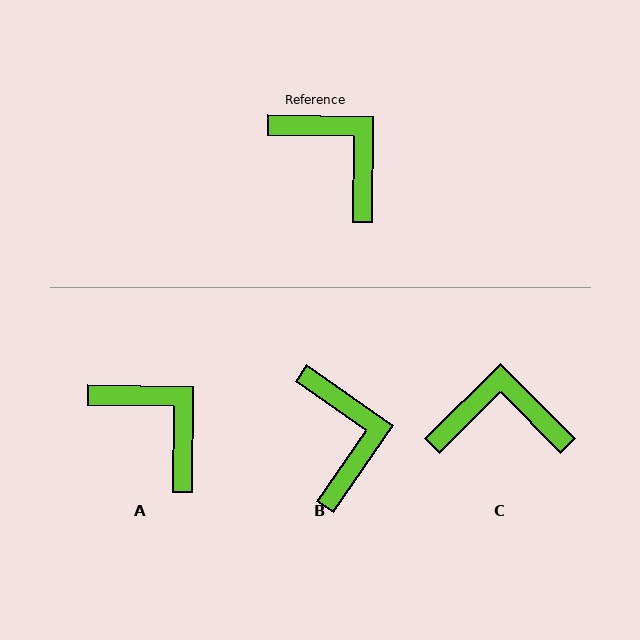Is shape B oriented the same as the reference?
No, it is off by about 34 degrees.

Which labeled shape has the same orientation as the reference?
A.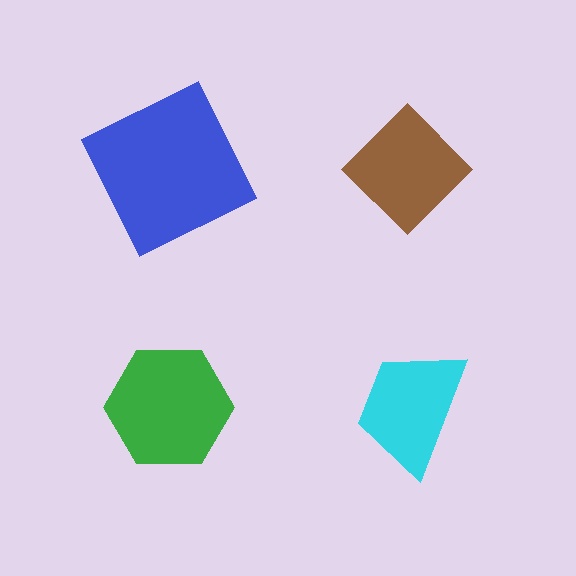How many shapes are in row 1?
2 shapes.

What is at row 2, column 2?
A cyan trapezoid.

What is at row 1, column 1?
A blue square.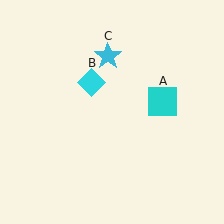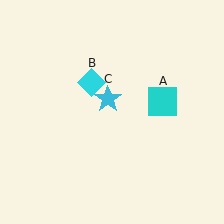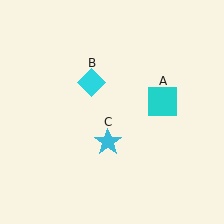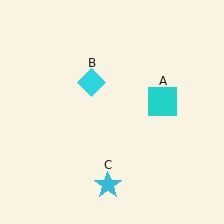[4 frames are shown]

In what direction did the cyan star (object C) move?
The cyan star (object C) moved down.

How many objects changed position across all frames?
1 object changed position: cyan star (object C).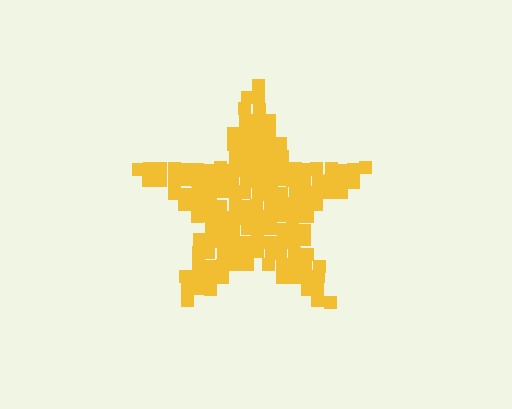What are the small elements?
The small elements are squares.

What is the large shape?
The large shape is a star.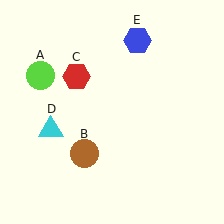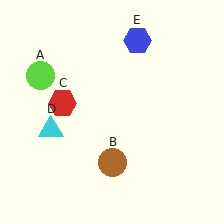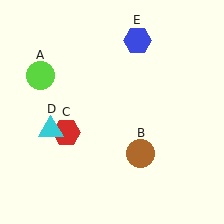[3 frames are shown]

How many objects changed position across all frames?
2 objects changed position: brown circle (object B), red hexagon (object C).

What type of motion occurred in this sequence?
The brown circle (object B), red hexagon (object C) rotated counterclockwise around the center of the scene.